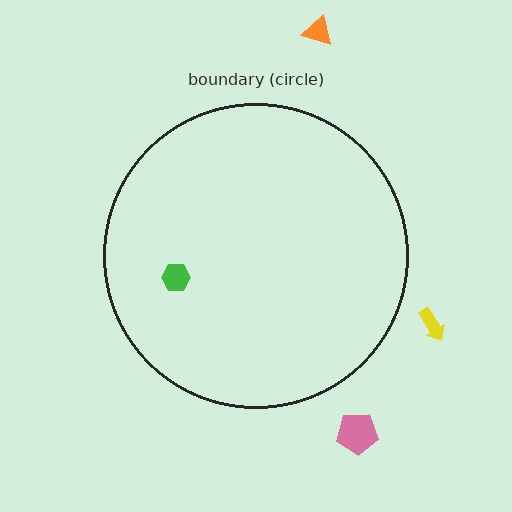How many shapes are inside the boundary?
1 inside, 3 outside.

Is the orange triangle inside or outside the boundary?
Outside.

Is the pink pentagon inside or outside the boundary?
Outside.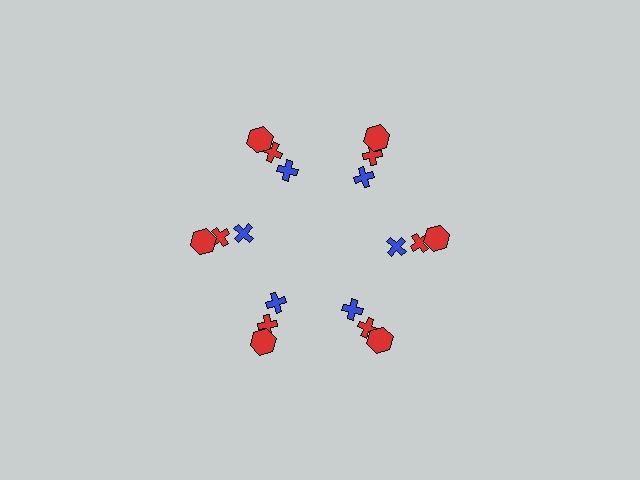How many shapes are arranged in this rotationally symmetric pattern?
There are 18 shapes, arranged in 6 groups of 3.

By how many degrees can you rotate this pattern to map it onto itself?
The pattern maps onto itself every 60 degrees of rotation.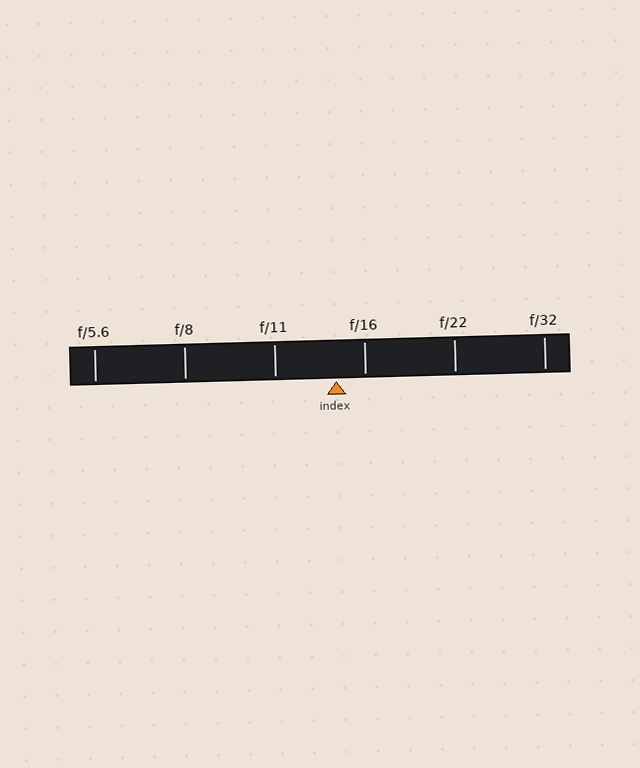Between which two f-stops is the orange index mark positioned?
The index mark is between f/11 and f/16.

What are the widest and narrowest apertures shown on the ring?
The widest aperture shown is f/5.6 and the narrowest is f/32.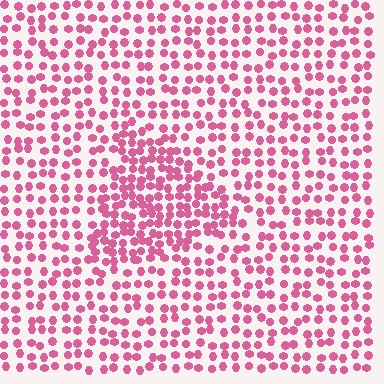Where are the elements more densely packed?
The elements are more densely packed inside the triangle boundary.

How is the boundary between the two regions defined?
The boundary is defined by a change in element density (approximately 1.7x ratio). All elements are the same color, size, and shape.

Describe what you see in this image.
The image contains small pink elements arranged at two different densities. A triangle-shaped region is visible where the elements are more densely packed than the surrounding area.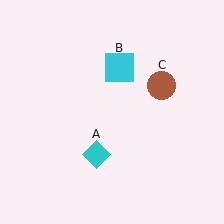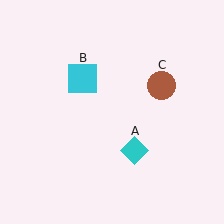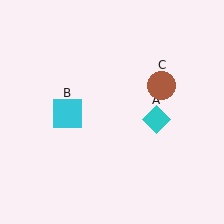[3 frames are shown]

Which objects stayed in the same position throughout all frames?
Brown circle (object C) remained stationary.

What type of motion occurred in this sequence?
The cyan diamond (object A), cyan square (object B) rotated counterclockwise around the center of the scene.